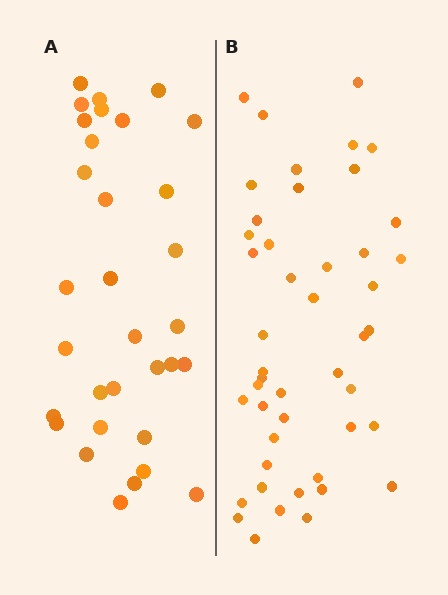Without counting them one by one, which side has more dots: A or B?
Region B (the right region) has more dots.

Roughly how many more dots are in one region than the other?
Region B has approximately 15 more dots than region A.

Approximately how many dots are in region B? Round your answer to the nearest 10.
About 50 dots. (The exact count is 46, which rounds to 50.)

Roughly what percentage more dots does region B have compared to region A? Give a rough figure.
About 45% more.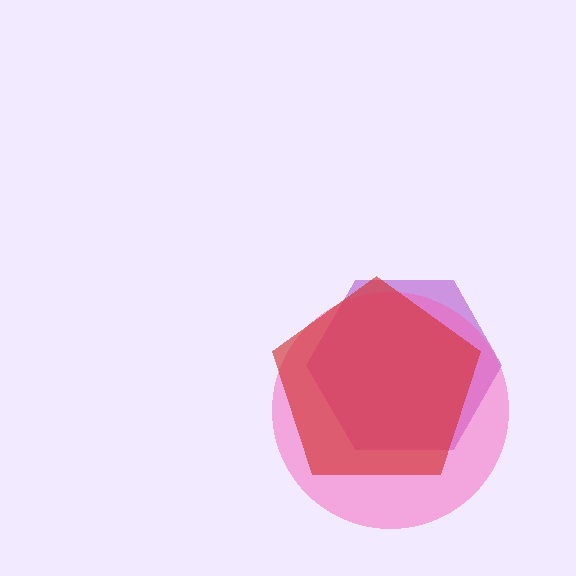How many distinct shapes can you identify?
There are 3 distinct shapes: a purple hexagon, a pink circle, a red pentagon.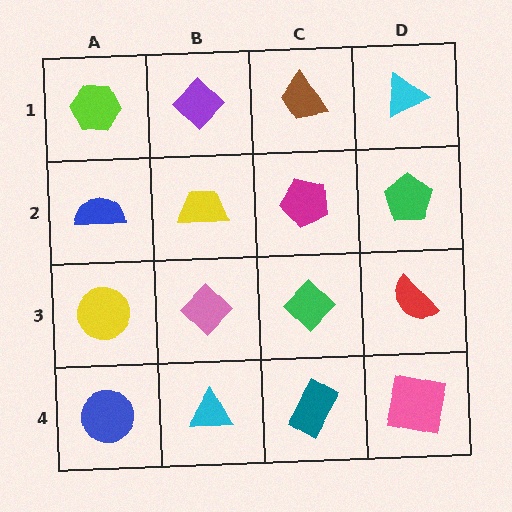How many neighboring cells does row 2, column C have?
4.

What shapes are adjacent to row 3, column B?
A yellow trapezoid (row 2, column B), a cyan triangle (row 4, column B), a yellow circle (row 3, column A), a green diamond (row 3, column C).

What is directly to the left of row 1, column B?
A lime hexagon.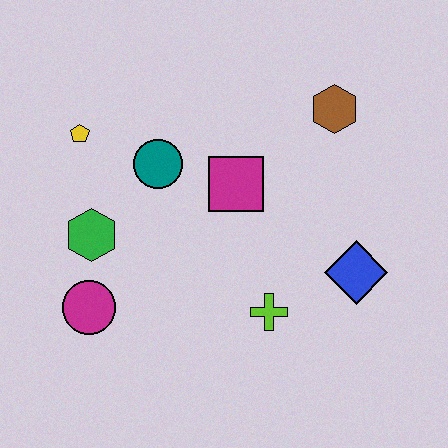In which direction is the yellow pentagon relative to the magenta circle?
The yellow pentagon is above the magenta circle.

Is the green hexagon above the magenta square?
No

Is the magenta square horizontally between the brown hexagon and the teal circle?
Yes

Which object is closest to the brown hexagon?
The magenta square is closest to the brown hexagon.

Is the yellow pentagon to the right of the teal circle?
No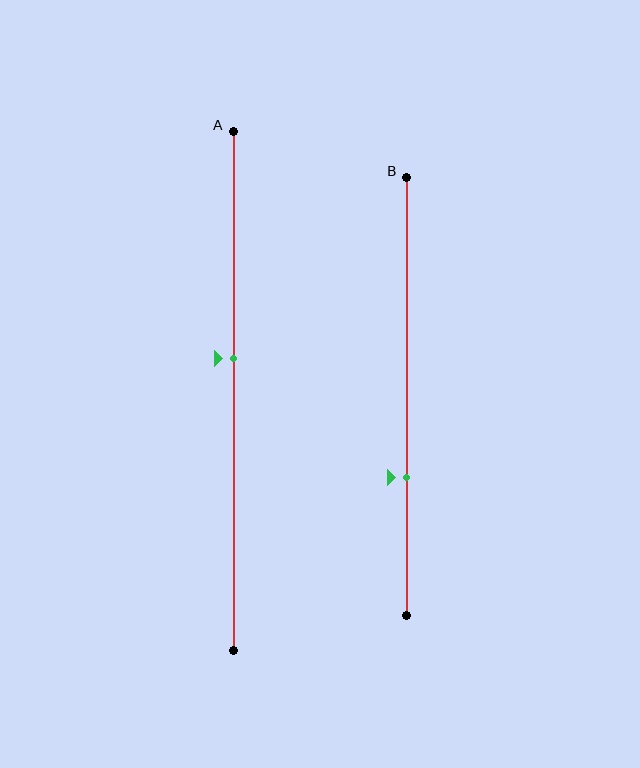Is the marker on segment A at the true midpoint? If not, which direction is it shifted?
No, the marker on segment A is shifted upward by about 6% of the segment length.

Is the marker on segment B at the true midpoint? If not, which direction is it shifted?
No, the marker on segment B is shifted downward by about 19% of the segment length.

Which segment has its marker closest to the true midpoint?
Segment A has its marker closest to the true midpoint.